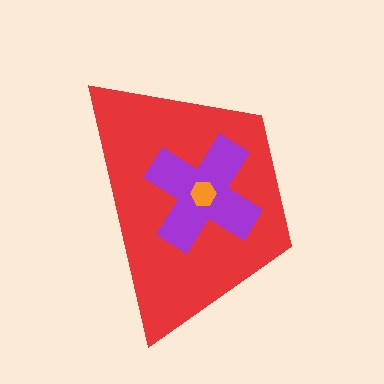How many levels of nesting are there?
3.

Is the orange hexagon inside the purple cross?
Yes.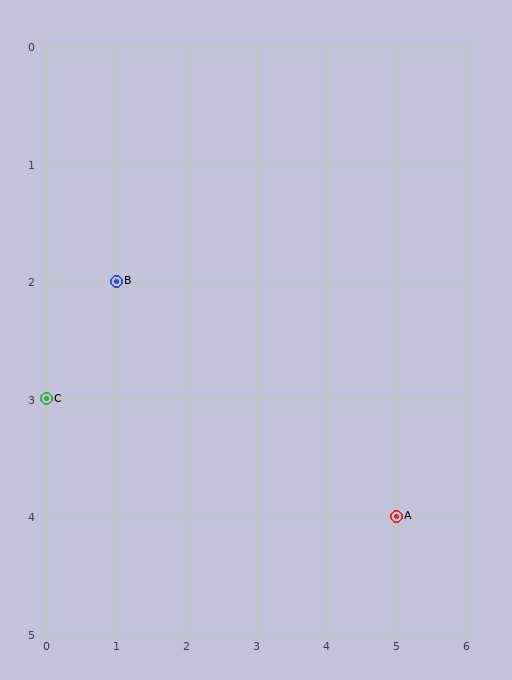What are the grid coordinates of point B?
Point B is at grid coordinates (1, 2).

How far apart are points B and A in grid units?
Points B and A are 4 columns and 2 rows apart (about 4.5 grid units diagonally).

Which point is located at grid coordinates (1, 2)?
Point B is at (1, 2).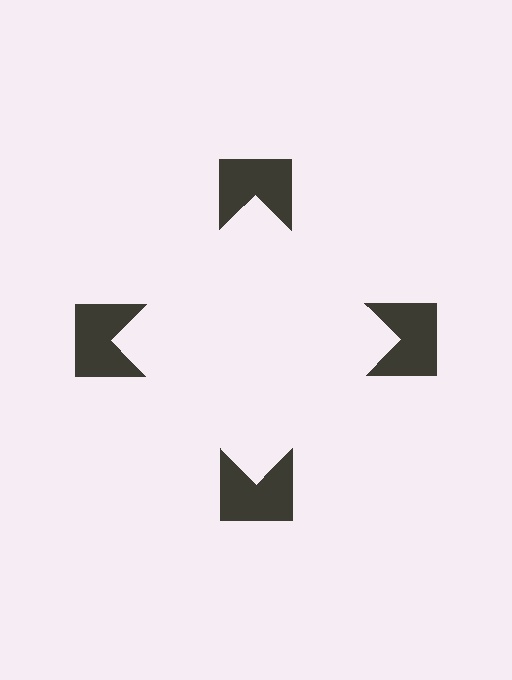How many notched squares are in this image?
There are 4 — one at each vertex of the illusory square.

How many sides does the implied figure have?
4 sides.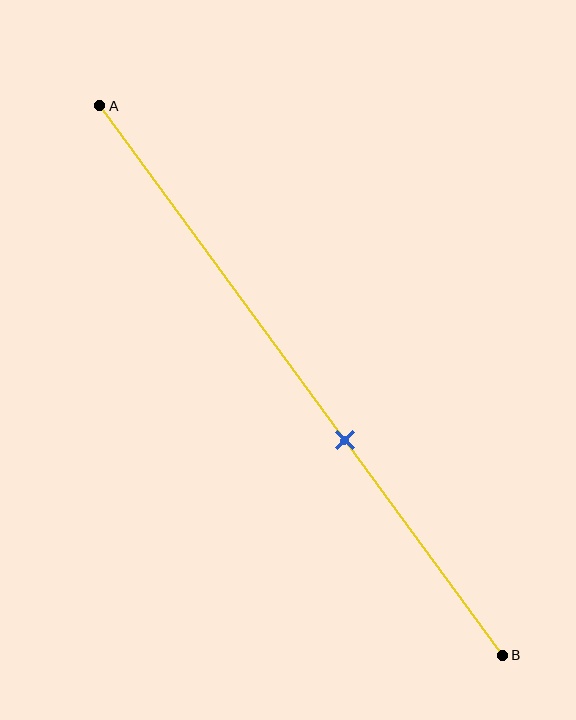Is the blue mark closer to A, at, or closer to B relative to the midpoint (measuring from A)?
The blue mark is closer to point B than the midpoint of segment AB.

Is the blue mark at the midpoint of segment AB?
No, the mark is at about 60% from A, not at the 50% midpoint.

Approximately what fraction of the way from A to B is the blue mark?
The blue mark is approximately 60% of the way from A to B.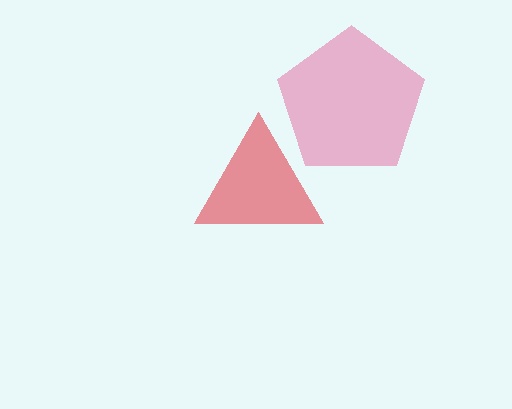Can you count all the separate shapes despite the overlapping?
Yes, there are 2 separate shapes.